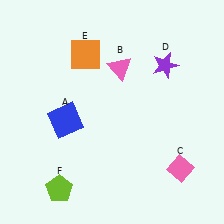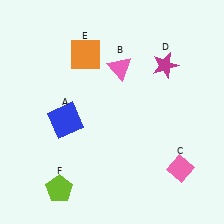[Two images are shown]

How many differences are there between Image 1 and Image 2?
There is 1 difference between the two images.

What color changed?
The star (D) changed from purple in Image 1 to magenta in Image 2.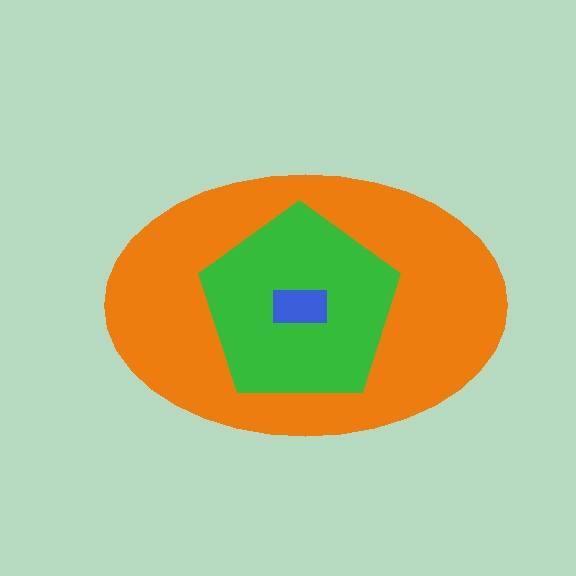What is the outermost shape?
The orange ellipse.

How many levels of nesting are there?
3.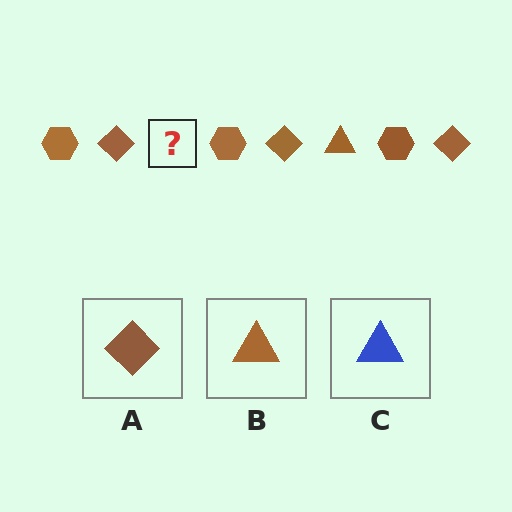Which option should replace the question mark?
Option B.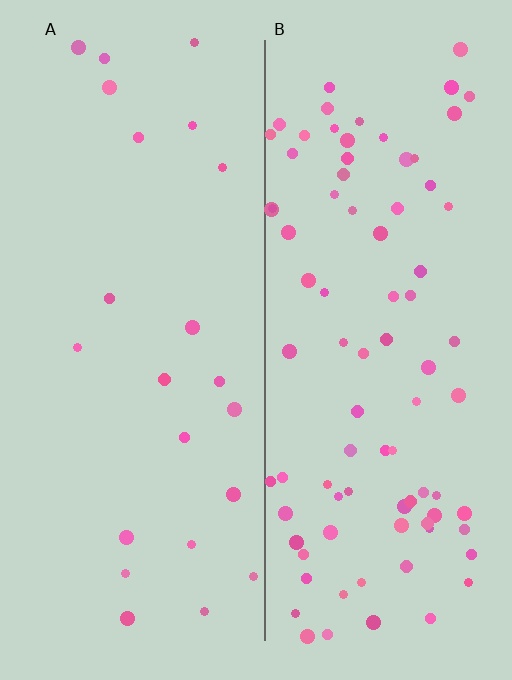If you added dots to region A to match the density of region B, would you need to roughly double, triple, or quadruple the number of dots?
Approximately quadruple.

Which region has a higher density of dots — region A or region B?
B (the right).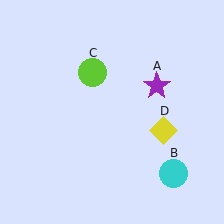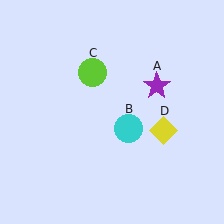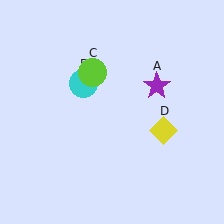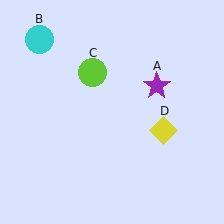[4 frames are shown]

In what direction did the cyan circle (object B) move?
The cyan circle (object B) moved up and to the left.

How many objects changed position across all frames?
1 object changed position: cyan circle (object B).